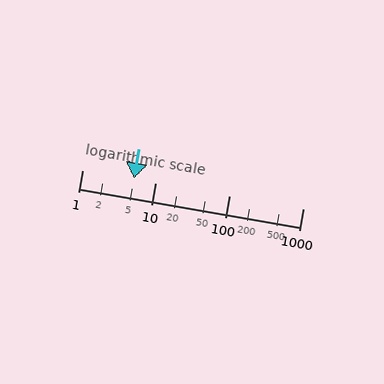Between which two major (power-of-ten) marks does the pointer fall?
The pointer is between 1 and 10.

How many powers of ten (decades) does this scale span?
The scale spans 3 decades, from 1 to 1000.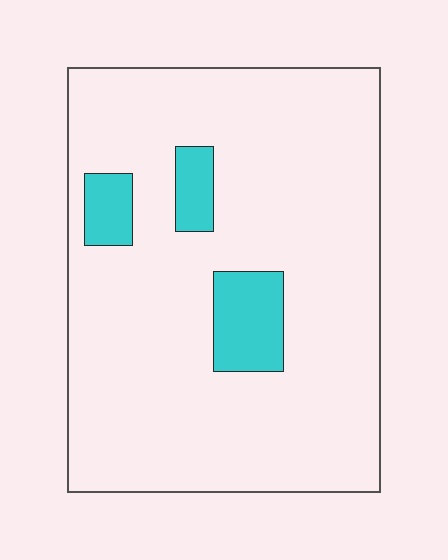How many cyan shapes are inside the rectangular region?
3.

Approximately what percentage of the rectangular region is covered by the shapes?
Approximately 10%.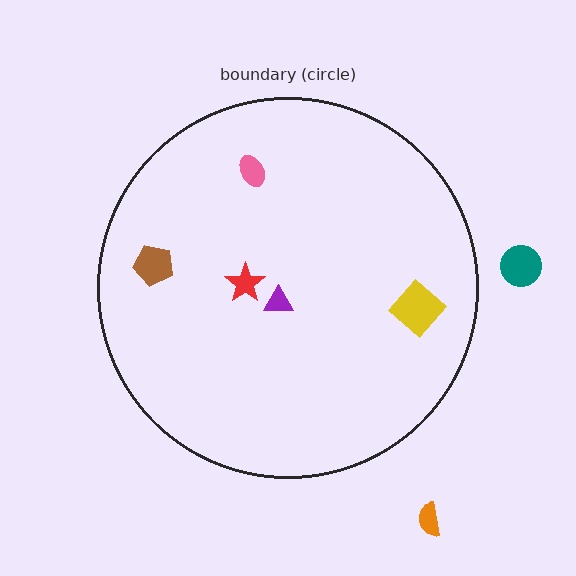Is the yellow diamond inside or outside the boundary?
Inside.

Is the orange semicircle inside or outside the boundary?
Outside.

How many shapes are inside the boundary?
5 inside, 2 outside.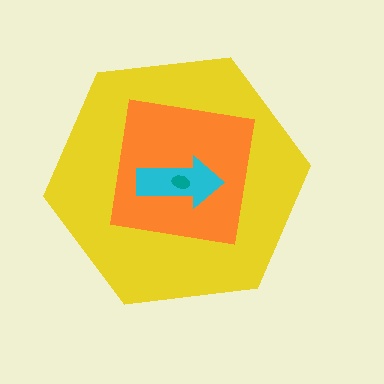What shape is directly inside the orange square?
The cyan arrow.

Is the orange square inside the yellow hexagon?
Yes.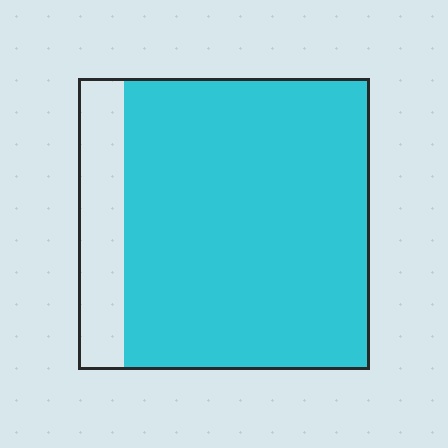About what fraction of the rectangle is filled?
About five sixths (5/6).